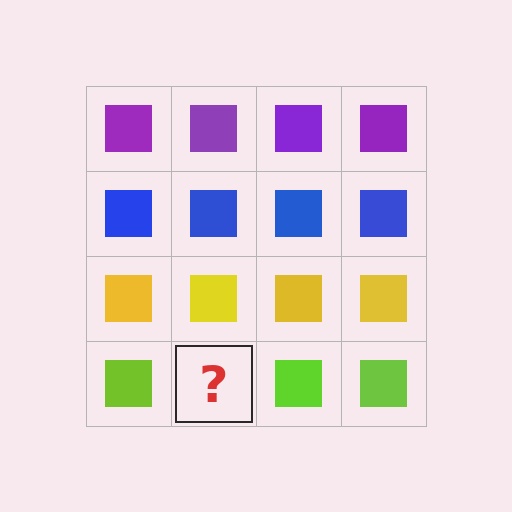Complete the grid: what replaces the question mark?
The question mark should be replaced with a lime square.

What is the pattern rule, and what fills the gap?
The rule is that each row has a consistent color. The gap should be filled with a lime square.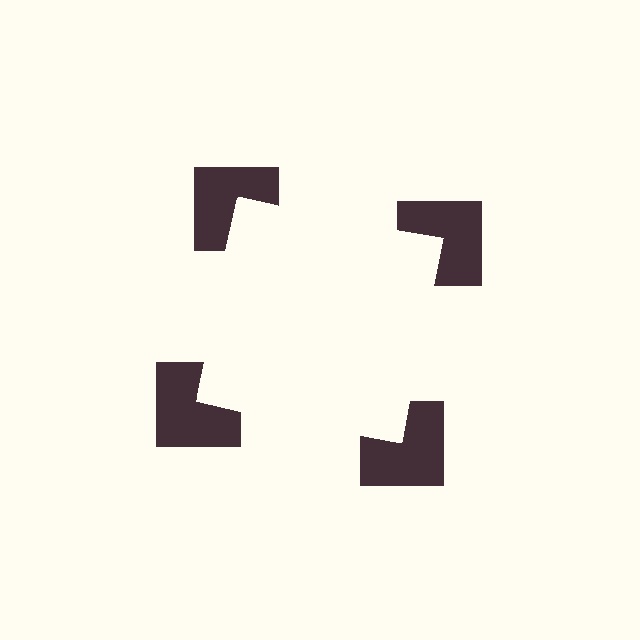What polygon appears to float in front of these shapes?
An illusory square — its edges are inferred from the aligned wedge cuts in the notched squares, not physically drawn.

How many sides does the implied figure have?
4 sides.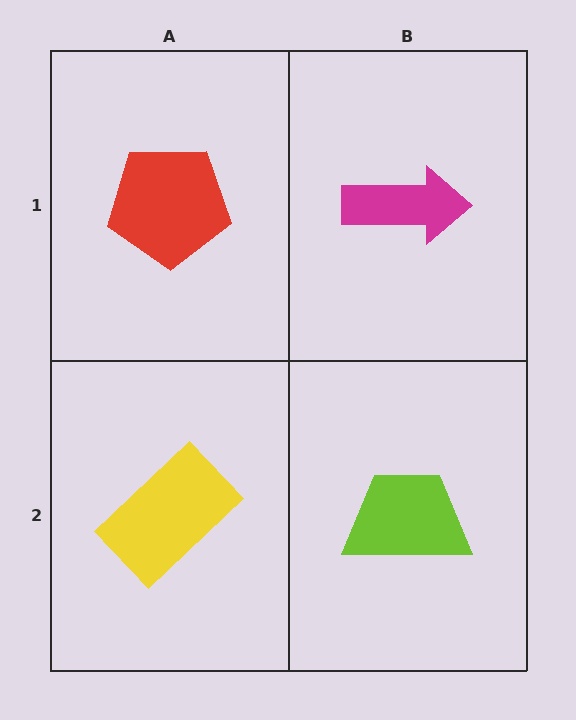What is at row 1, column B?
A magenta arrow.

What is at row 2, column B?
A lime trapezoid.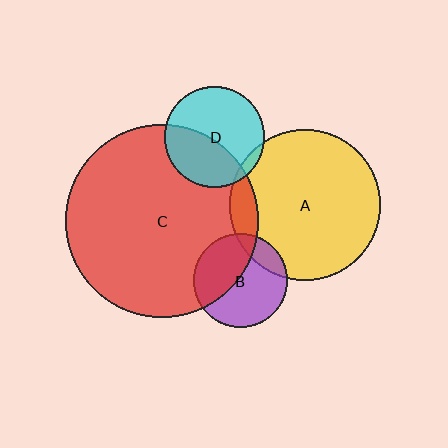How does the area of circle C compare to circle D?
Approximately 3.7 times.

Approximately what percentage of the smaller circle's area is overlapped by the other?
Approximately 10%.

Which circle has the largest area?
Circle C (red).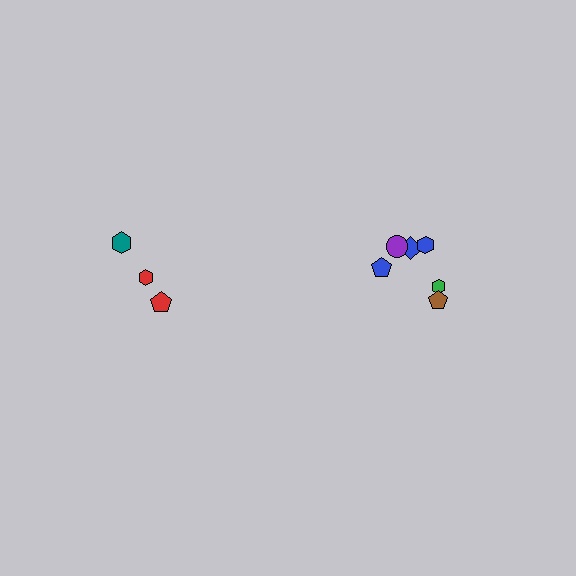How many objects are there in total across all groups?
There are 9 objects.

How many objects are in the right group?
There are 6 objects.